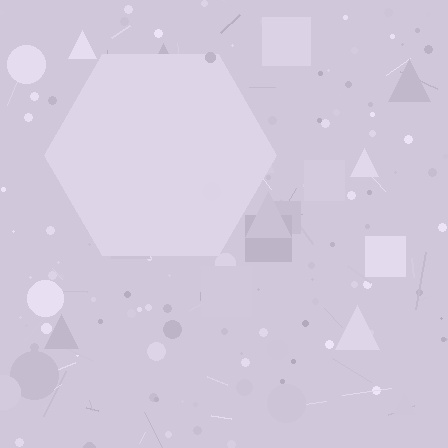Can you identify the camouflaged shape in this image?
The camouflaged shape is a hexagon.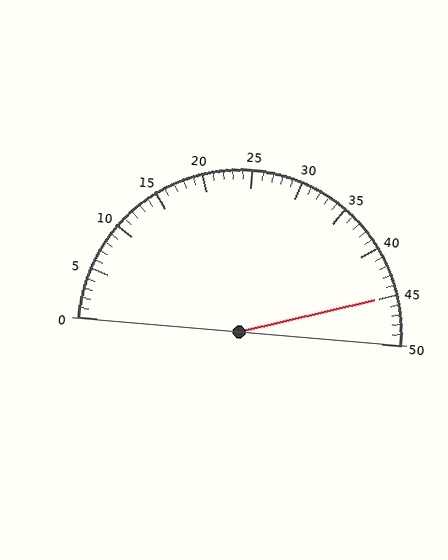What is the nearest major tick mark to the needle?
The nearest major tick mark is 45.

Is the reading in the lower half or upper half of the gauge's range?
The reading is in the upper half of the range (0 to 50).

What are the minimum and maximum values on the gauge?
The gauge ranges from 0 to 50.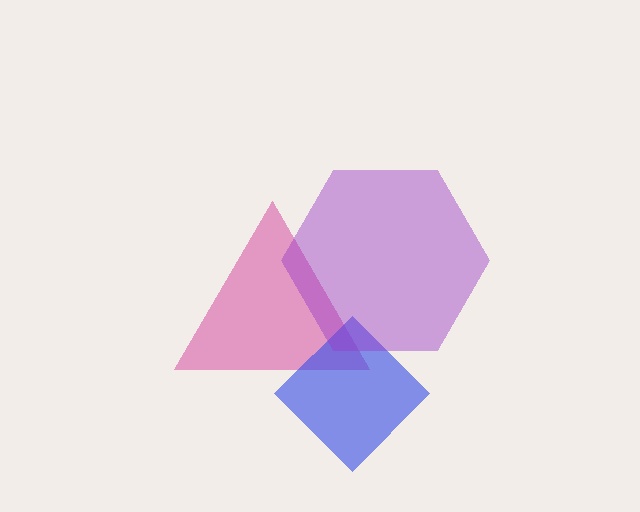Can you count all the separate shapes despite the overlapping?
Yes, there are 3 separate shapes.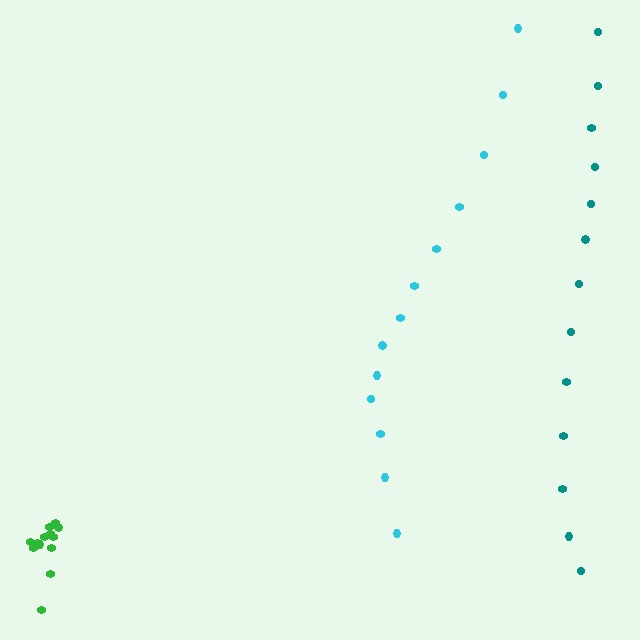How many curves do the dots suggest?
There are 3 distinct paths.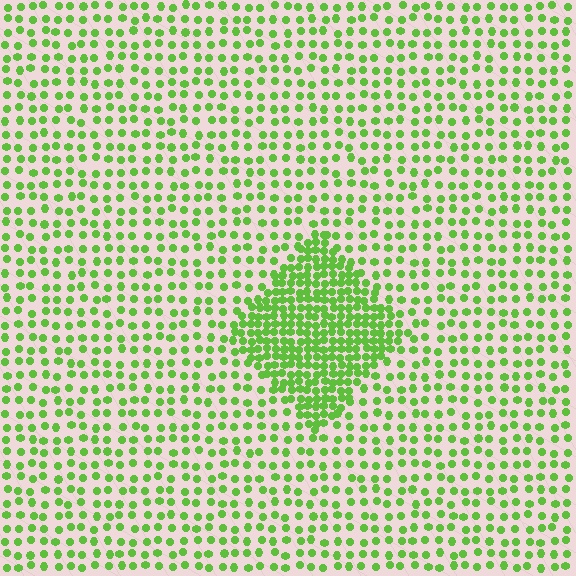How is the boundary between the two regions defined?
The boundary is defined by a change in element density (approximately 2.4x ratio). All elements are the same color, size, and shape.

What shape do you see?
I see a diamond.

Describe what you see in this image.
The image contains small lime elements arranged at two different densities. A diamond-shaped region is visible where the elements are more densely packed than the surrounding area.